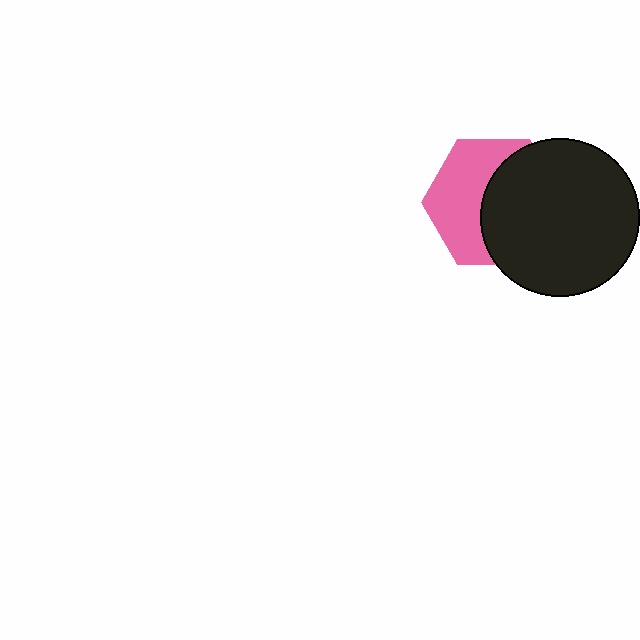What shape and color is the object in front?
The object in front is a black circle.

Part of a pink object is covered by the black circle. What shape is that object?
It is a hexagon.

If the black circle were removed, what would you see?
You would see the complete pink hexagon.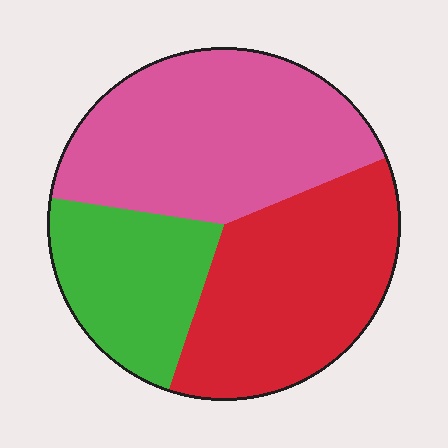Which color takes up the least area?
Green, at roughly 20%.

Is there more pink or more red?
Pink.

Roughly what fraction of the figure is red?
Red takes up between a quarter and a half of the figure.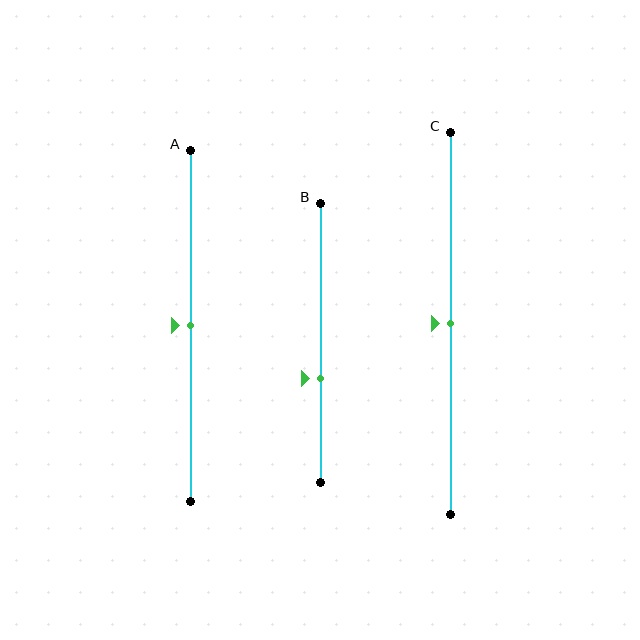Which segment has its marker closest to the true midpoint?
Segment A has its marker closest to the true midpoint.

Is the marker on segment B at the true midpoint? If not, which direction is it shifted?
No, the marker on segment B is shifted downward by about 13% of the segment length.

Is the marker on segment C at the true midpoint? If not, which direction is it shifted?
Yes, the marker on segment C is at the true midpoint.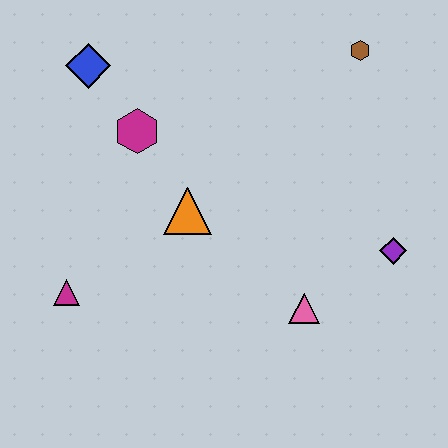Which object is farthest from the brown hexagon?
The magenta triangle is farthest from the brown hexagon.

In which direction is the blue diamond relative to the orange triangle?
The blue diamond is above the orange triangle.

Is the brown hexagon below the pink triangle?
No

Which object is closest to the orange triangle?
The magenta hexagon is closest to the orange triangle.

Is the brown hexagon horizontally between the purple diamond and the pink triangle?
Yes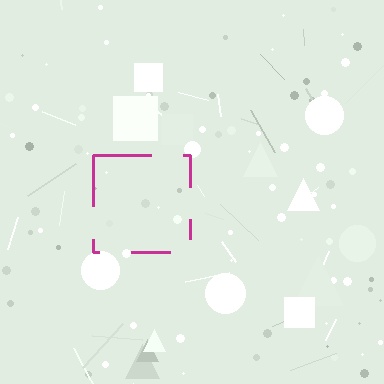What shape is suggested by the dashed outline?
The dashed outline suggests a square.